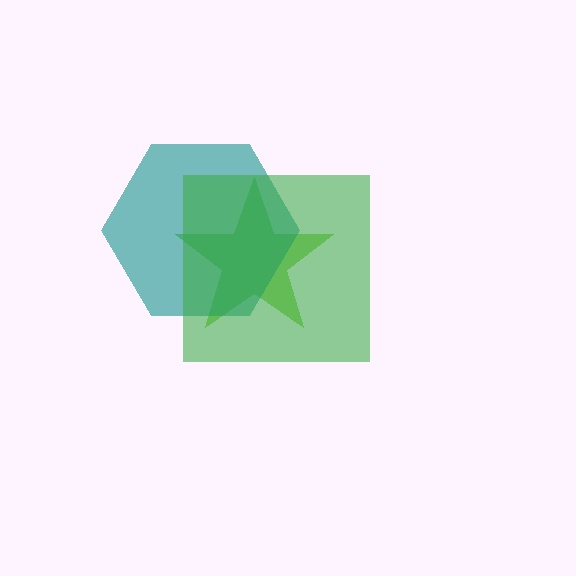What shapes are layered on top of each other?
The layered shapes are: a lime star, a teal hexagon, a green square.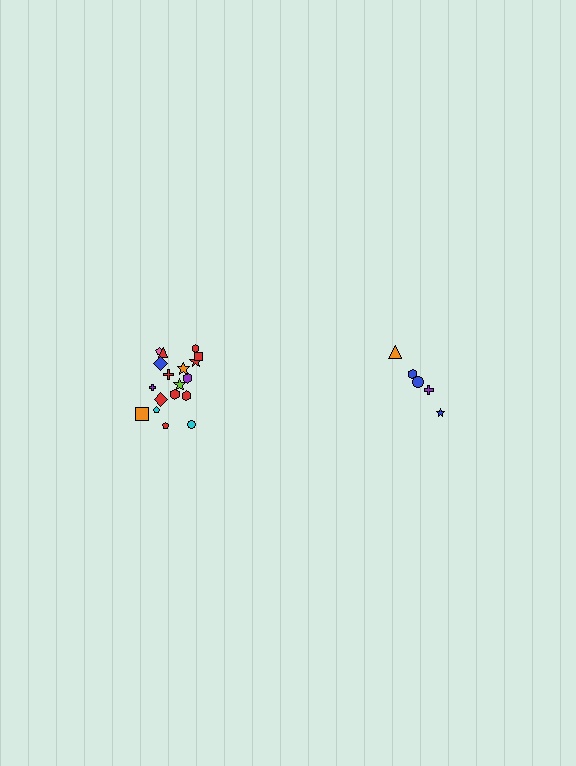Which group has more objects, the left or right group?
The left group.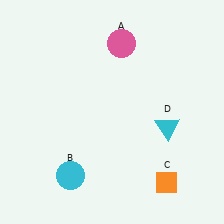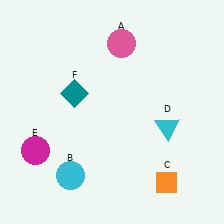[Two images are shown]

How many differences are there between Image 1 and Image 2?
There are 2 differences between the two images.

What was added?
A magenta circle (E), a teal diamond (F) were added in Image 2.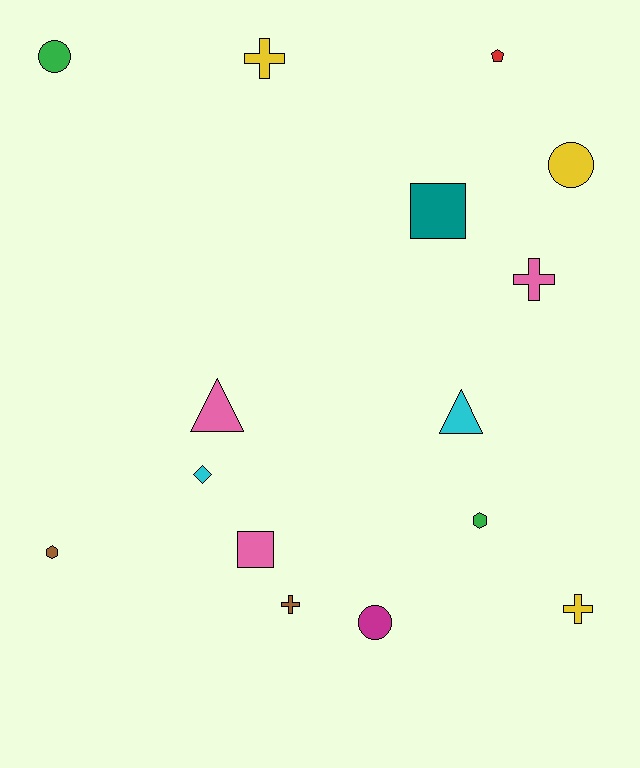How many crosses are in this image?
There are 4 crosses.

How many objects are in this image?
There are 15 objects.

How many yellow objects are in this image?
There are 3 yellow objects.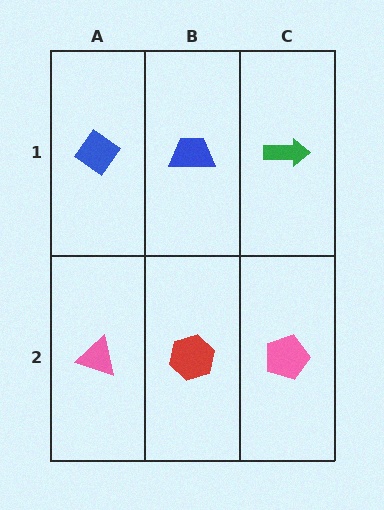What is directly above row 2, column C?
A green arrow.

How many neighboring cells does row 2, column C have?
2.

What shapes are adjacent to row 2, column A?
A blue diamond (row 1, column A), a red hexagon (row 2, column B).